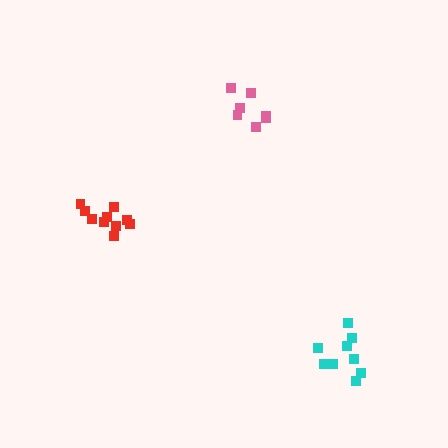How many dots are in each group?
Group 1: 7 dots, Group 2: 9 dots, Group 3: 10 dots (26 total).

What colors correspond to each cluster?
The clusters are colored: pink, cyan, red.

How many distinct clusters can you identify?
There are 3 distinct clusters.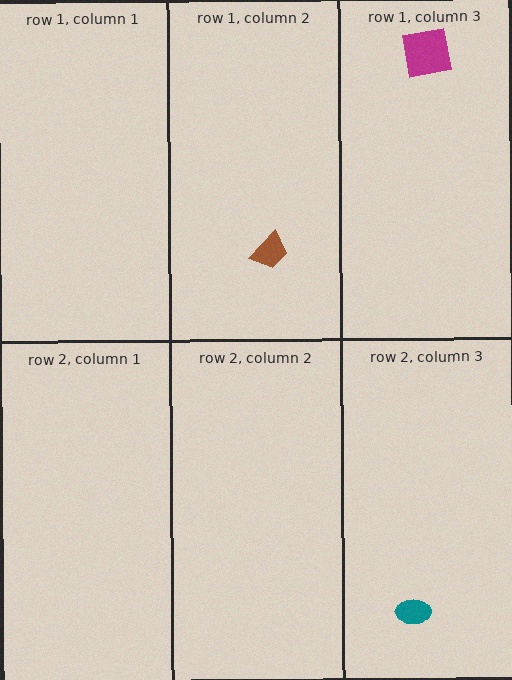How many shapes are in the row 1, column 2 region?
1.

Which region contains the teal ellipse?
The row 2, column 3 region.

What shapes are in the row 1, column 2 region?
The brown trapezoid.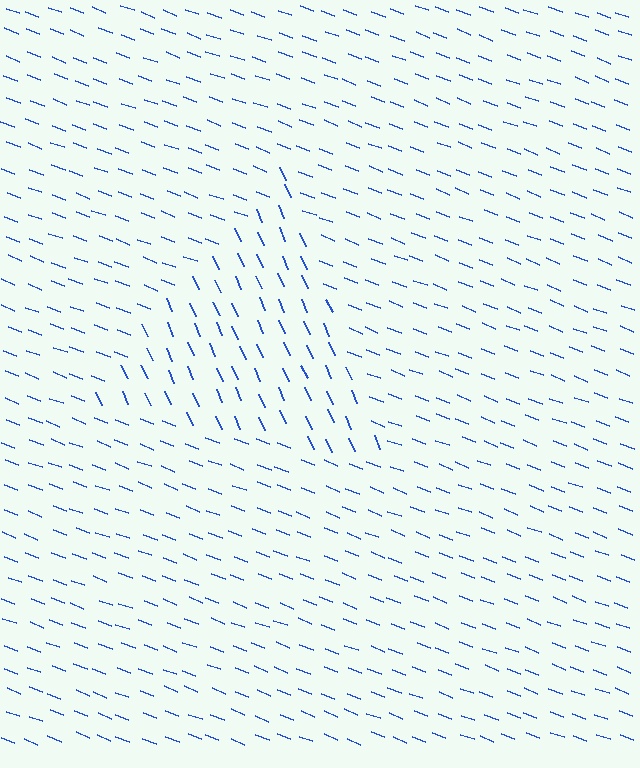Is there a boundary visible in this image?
Yes, there is a texture boundary formed by a change in line orientation.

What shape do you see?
I see a triangle.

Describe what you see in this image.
The image is filled with small blue line segments. A triangle region in the image has lines oriented differently from the surrounding lines, creating a visible texture boundary.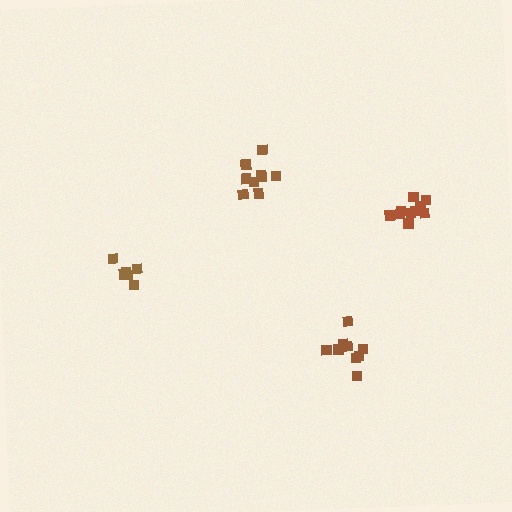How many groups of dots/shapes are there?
There are 4 groups.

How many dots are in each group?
Group 1: 11 dots, Group 2: 9 dots, Group 3: 6 dots, Group 4: 9 dots (35 total).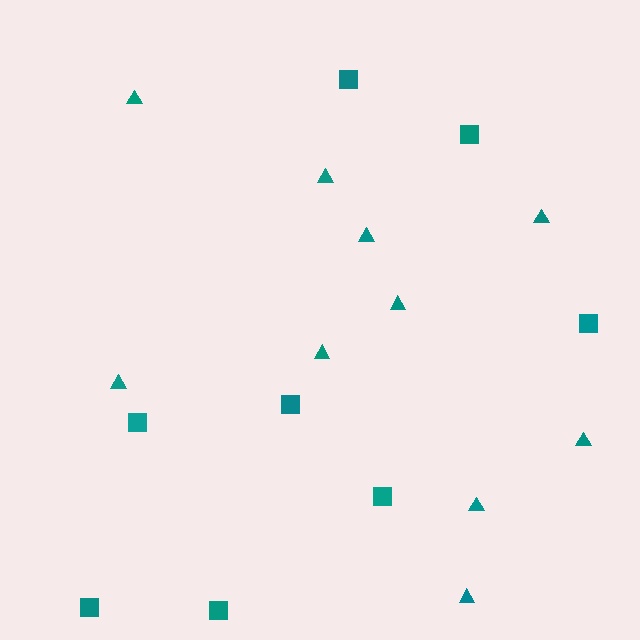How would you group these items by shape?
There are 2 groups: one group of triangles (10) and one group of squares (8).